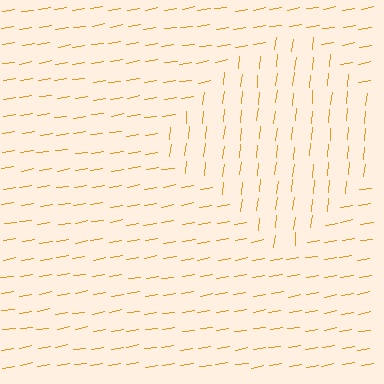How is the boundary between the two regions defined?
The boundary is defined purely by a change in line orientation (approximately 75 degrees difference). All lines are the same color and thickness.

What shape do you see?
I see a diamond.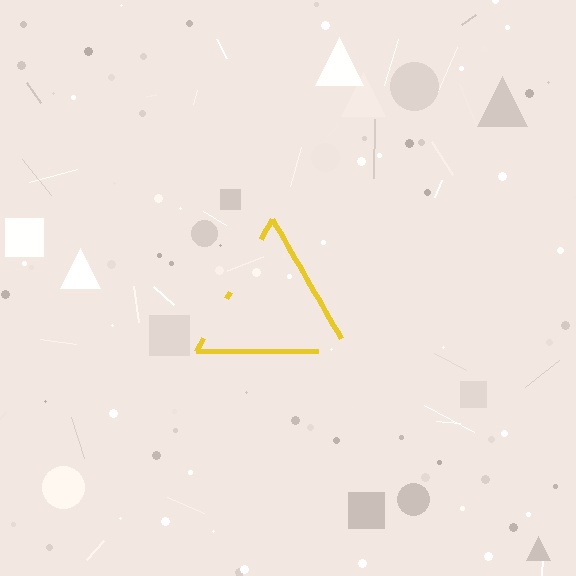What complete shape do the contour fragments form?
The contour fragments form a triangle.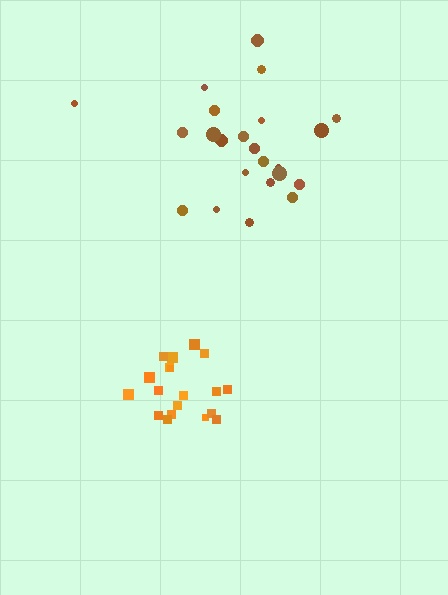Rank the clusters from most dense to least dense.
orange, brown.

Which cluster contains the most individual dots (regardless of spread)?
Brown (23).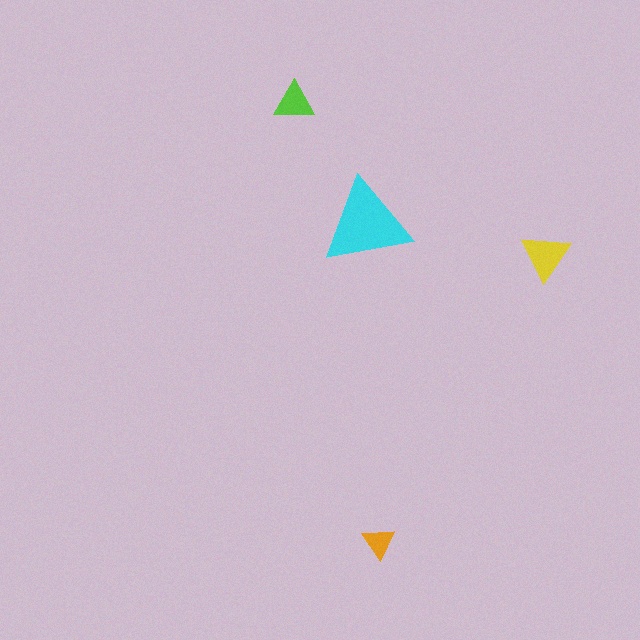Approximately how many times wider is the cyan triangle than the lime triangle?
About 2 times wider.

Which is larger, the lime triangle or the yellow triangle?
The yellow one.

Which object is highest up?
The lime triangle is topmost.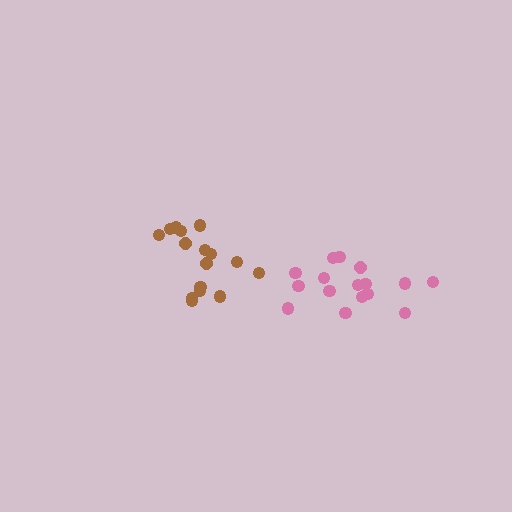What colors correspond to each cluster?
The clusters are colored: pink, brown.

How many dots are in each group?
Group 1: 16 dots, Group 2: 16 dots (32 total).